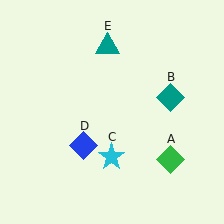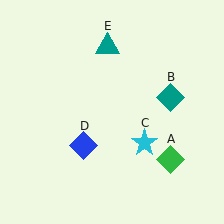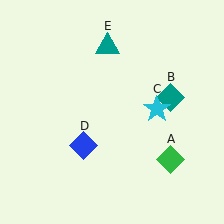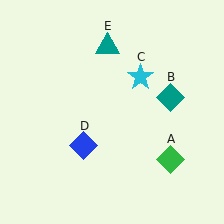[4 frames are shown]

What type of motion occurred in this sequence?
The cyan star (object C) rotated counterclockwise around the center of the scene.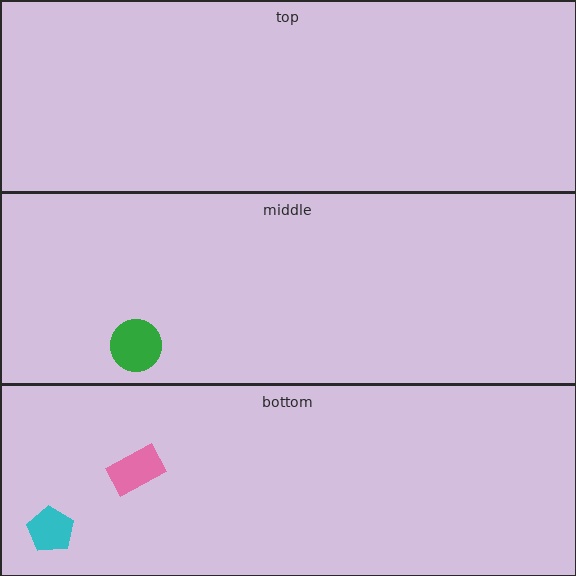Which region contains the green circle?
The middle region.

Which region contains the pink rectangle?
The bottom region.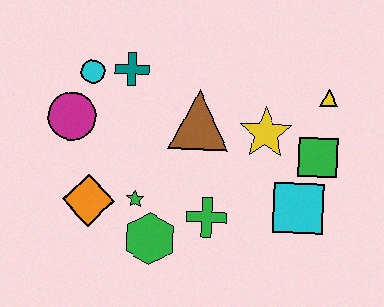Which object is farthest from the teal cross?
The cyan square is farthest from the teal cross.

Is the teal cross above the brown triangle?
Yes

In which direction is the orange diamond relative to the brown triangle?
The orange diamond is to the left of the brown triangle.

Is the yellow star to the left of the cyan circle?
No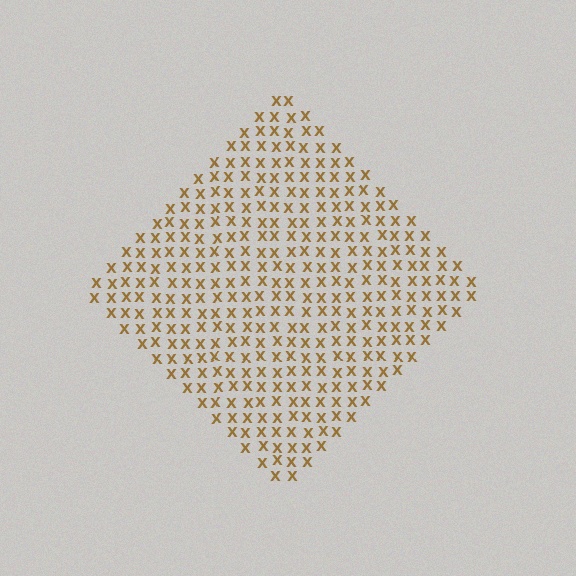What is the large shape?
The large shape is a diamond.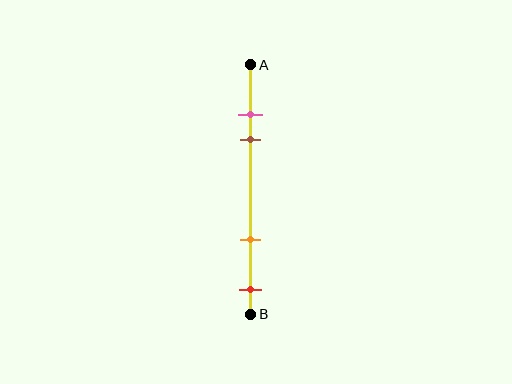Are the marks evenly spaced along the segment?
No, the marks are not evenly spaced.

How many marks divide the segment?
There are 4 marks dividing the segment.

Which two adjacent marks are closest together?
The pink and brown marks are the closest adjacent pair.